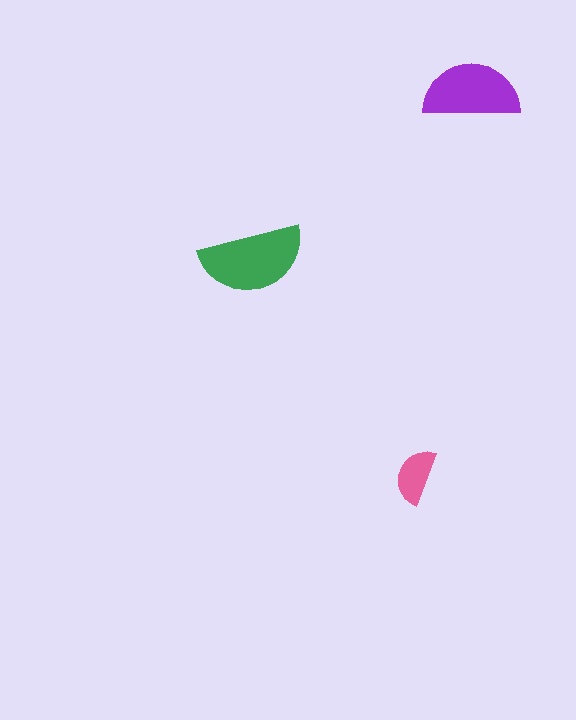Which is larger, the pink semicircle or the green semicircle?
The green one.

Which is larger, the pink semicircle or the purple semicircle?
The purple one.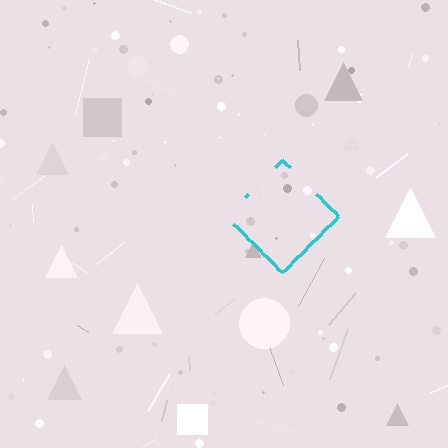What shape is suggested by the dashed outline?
The dashed outline suggests a diamond.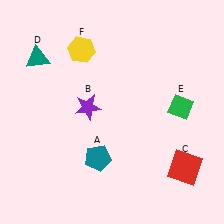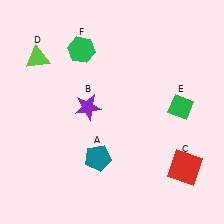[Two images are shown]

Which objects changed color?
D changed from teal to lime. F changed from yellow to green.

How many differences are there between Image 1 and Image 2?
There are 2 differences between the two images.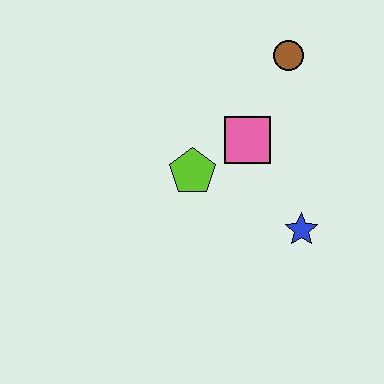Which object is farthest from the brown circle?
The blue star is farthest from the brown circle.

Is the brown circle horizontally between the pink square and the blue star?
Yes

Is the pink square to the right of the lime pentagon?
Yes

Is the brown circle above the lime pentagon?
Yes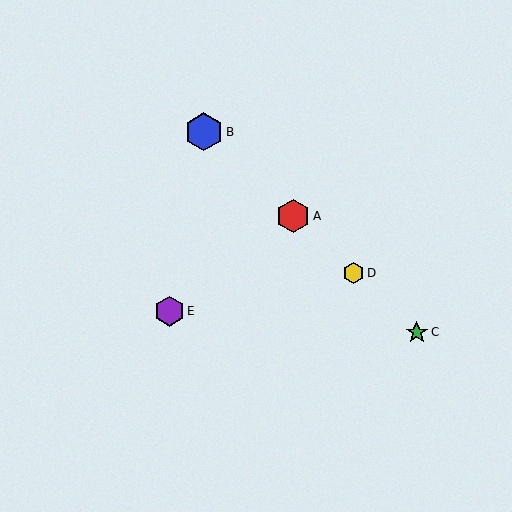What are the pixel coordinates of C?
Object C is at (417, 332).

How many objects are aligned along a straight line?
4 objects (A, B, C, D) are aligned along a straight line.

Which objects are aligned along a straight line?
Objects A, B, C, D are aligned along a straight line.